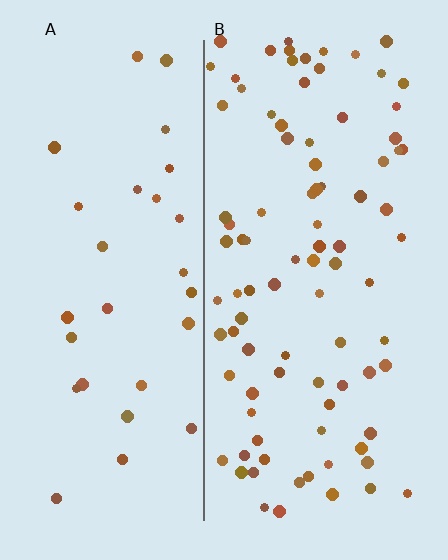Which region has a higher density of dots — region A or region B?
B (the right).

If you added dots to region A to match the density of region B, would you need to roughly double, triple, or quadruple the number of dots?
Approximately triple.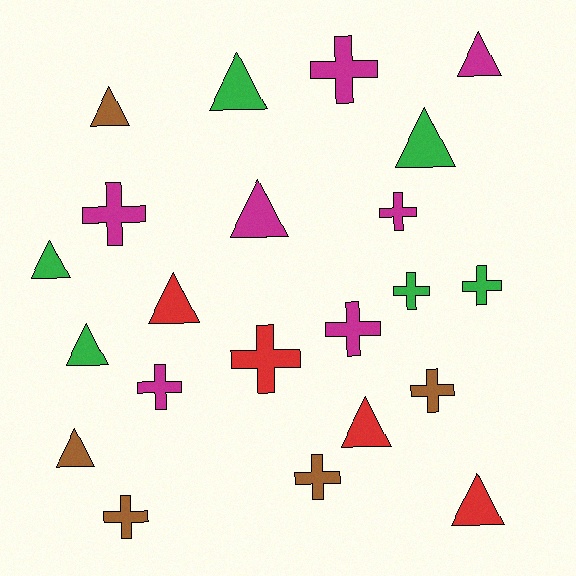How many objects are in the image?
There are 22 objects.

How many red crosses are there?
There is 1 red cross.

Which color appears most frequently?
Magenta, with 7 objects.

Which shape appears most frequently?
Triangle, with 11 objects.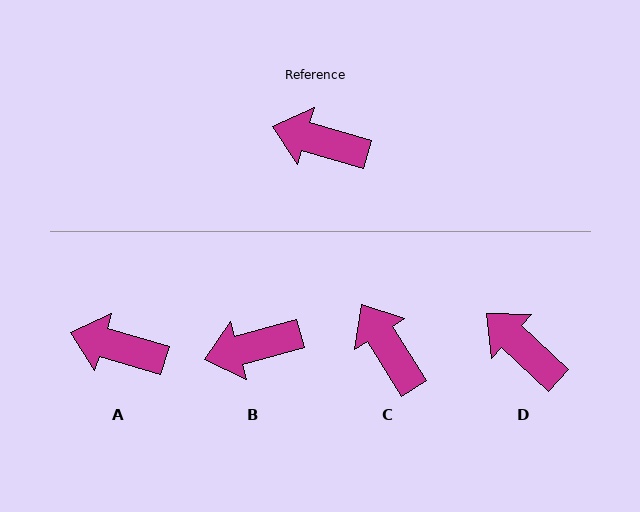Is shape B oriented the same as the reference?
No, it is off by about 32 degrees.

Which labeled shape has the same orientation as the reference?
A.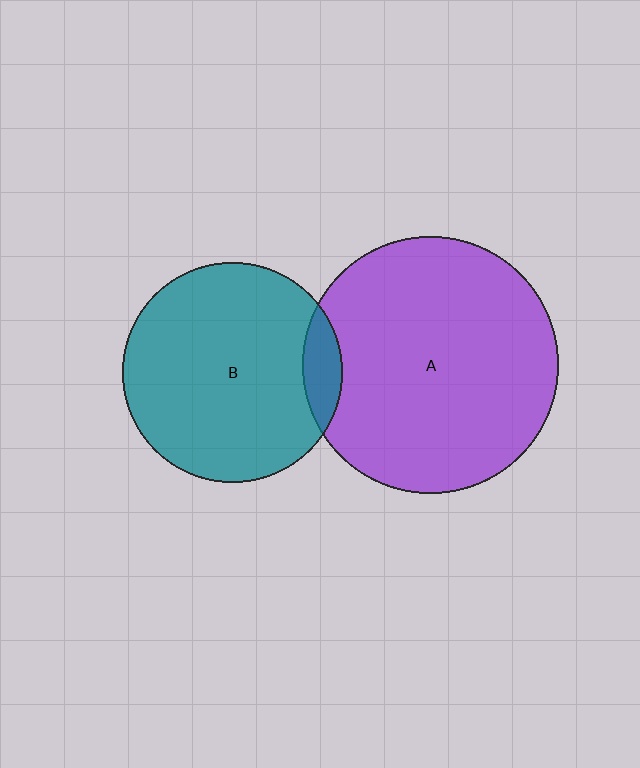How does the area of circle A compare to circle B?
Approximately 1.4 times.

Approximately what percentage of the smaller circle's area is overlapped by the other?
Approximately 10%.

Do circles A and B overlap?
Yes.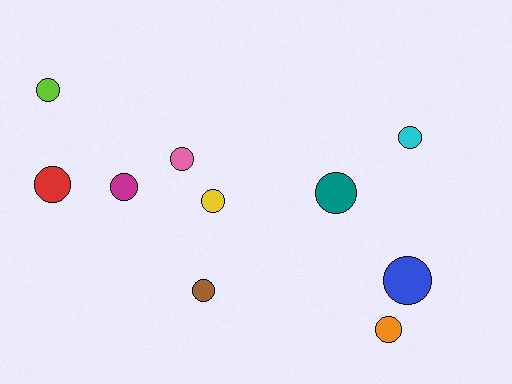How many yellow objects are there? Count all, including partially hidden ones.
There is 1 yellow object.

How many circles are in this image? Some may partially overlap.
There are 10 circles.